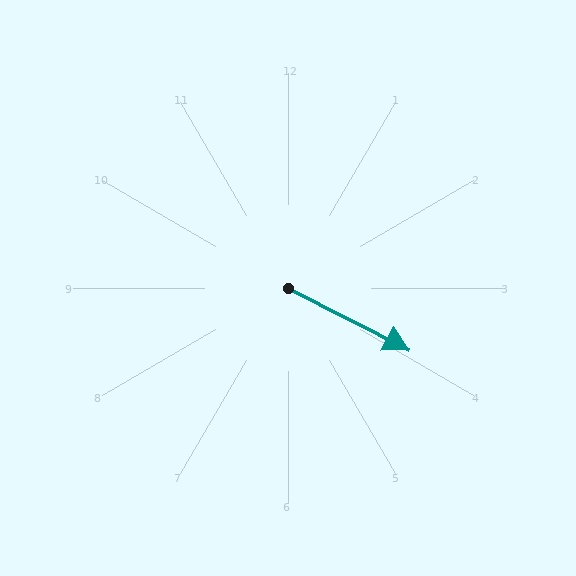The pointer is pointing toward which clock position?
Roughly 4 o'clock.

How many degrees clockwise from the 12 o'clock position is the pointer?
Approximately 117 degrees.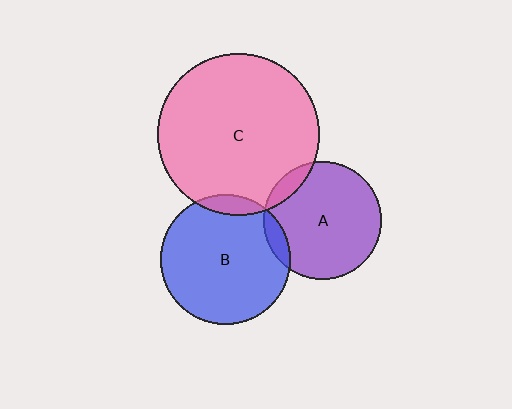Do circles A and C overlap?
Yes.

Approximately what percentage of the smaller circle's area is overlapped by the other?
Approximately 10%.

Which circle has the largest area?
Circle C (pink).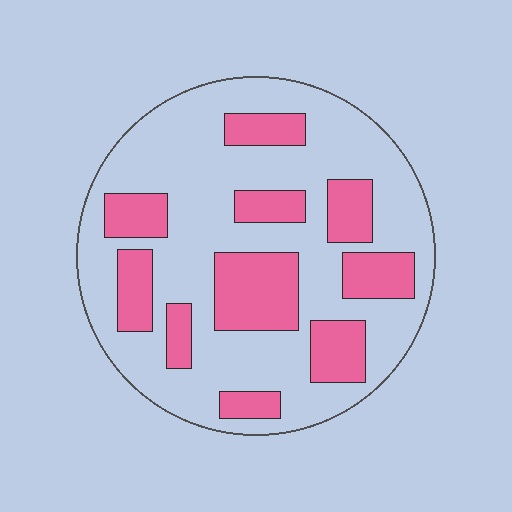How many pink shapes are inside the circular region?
10.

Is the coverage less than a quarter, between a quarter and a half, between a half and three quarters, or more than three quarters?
Between a quarter and a half.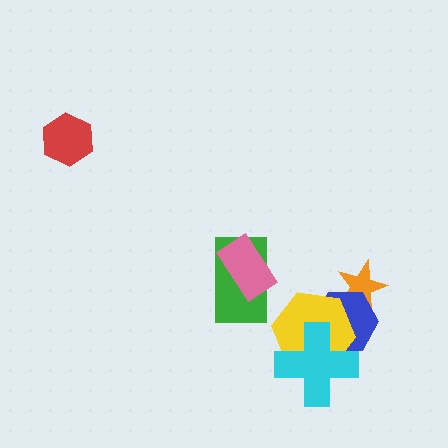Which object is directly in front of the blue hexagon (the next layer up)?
The yellow hexagon is directly in front of the blue hexagon.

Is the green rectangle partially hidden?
Yes, it is partially covered by another shape.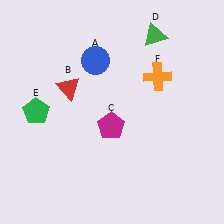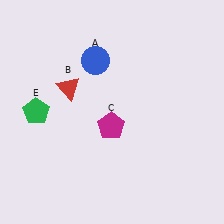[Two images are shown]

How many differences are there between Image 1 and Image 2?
There are 2 differences between the two images.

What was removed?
The orange cross (F), the green triangle (D) were removed in Image 2.